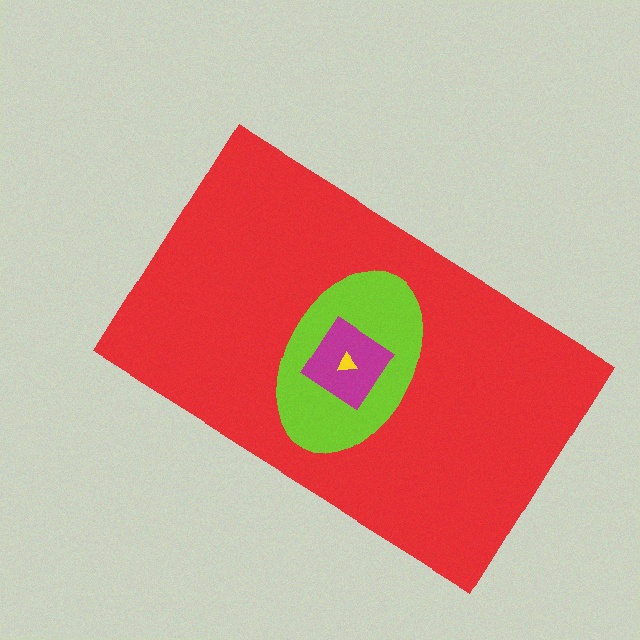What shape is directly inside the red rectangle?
The lime ellipse.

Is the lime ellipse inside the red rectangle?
Yes.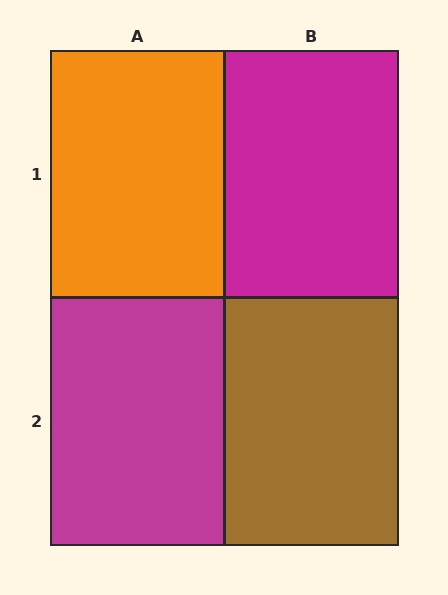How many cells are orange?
1 cell is orange.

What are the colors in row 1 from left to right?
Orange, magenta.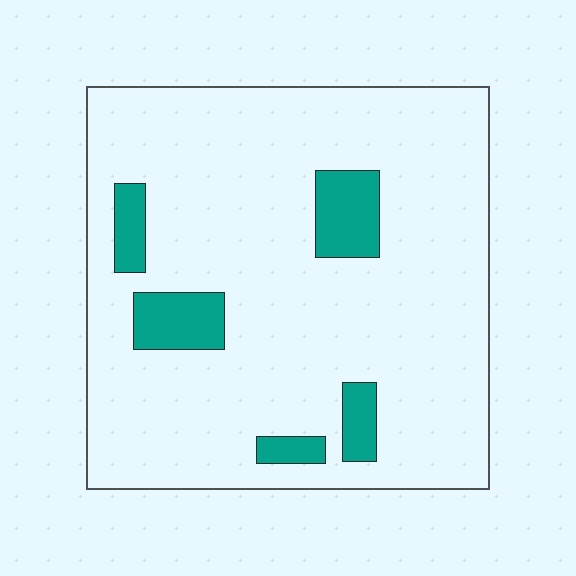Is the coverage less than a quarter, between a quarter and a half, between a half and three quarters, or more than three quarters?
Less than a quarter.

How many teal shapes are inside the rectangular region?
5.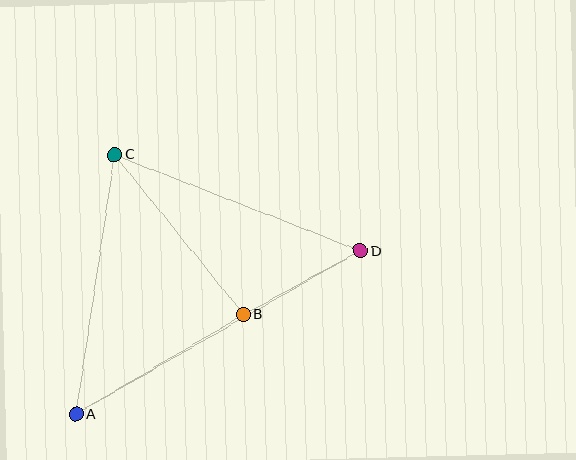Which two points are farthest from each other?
Points A and D are farthest from each other.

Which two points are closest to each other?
Points B and D are closest to each other.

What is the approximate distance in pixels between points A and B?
The distance between A and B is approximately 195 pixels.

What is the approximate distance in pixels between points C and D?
The distance between C and D is approximately 263 pixels.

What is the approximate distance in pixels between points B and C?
The distance between B and C is approximately 205 pixels.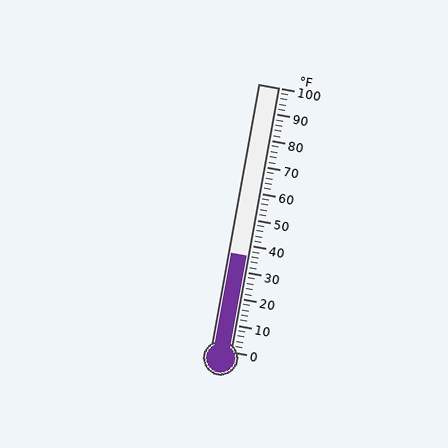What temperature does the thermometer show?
The thermometer shows approximately 36°F.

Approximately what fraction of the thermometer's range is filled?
The thermometer is filled to approximately 35% of its range.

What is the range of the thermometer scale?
The thermometer scale ranges from 0°F to 100°F.